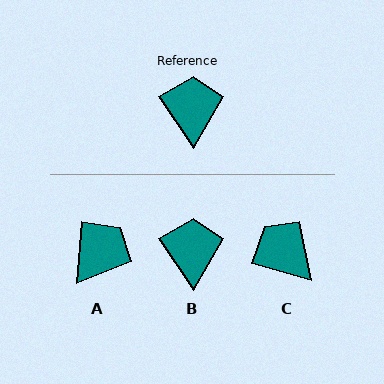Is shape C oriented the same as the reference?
No, it is off by about 41 degrees.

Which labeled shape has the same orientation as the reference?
B.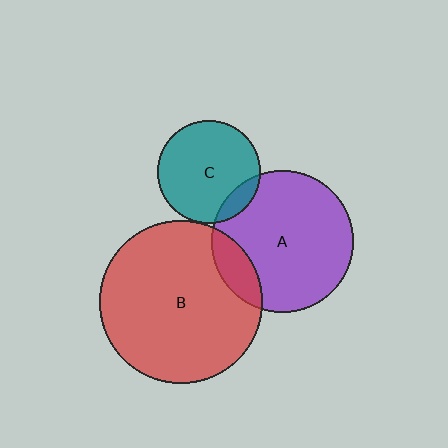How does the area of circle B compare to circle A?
Approximately 1.3 times.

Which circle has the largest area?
Circle B (red).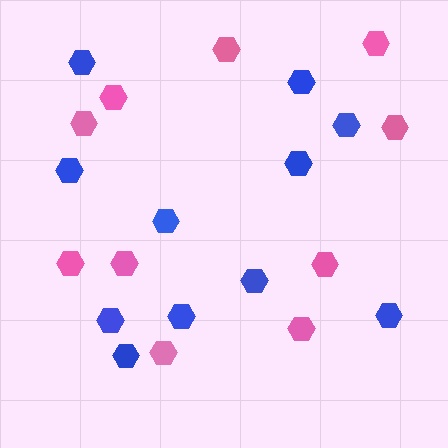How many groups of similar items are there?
There are 2 groups: one group of blue hexagons (11) and one group of pink hexagons (10).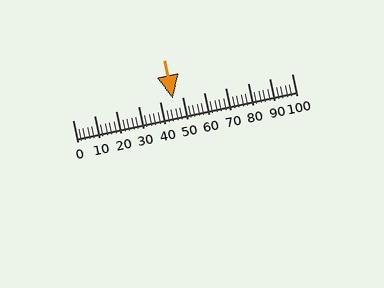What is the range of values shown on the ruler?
The ruler shows values from 0 to 100.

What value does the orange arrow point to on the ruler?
The orange arrow points to approximately 46.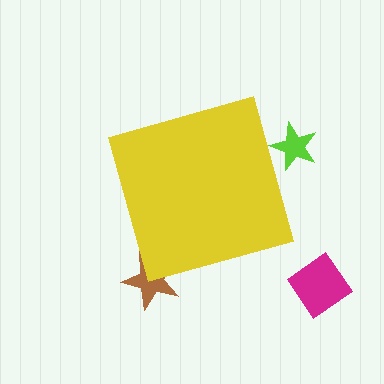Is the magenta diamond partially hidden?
No, the magenta diamond is fully visible.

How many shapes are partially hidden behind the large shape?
2 shapes are partially hidden.